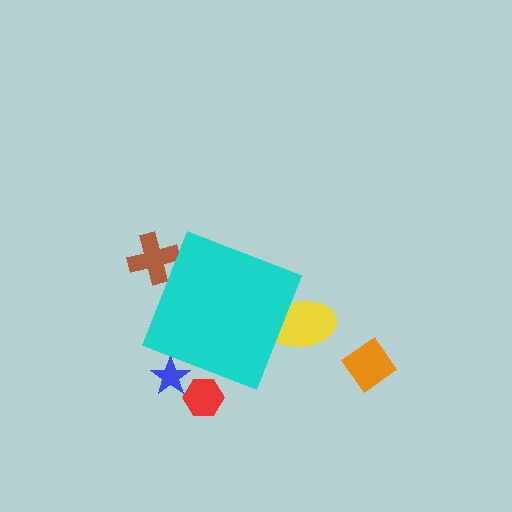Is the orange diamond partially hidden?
No, the orange diamond is fully visible.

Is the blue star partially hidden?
Yes, the blue star is partially hidden behind the cyan diamond.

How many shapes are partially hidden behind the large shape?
4 shapes are partially hidden.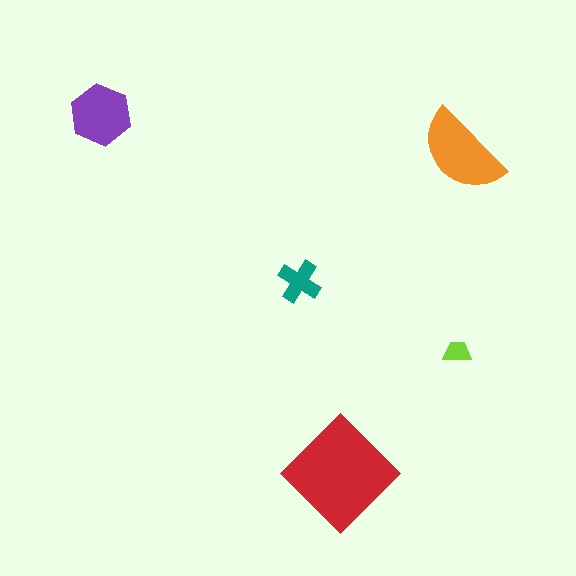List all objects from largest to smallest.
The red diamond, the orange semicircle, the purple hexagon, the teal cross, the lime trapezoid.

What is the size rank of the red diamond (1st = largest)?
1st.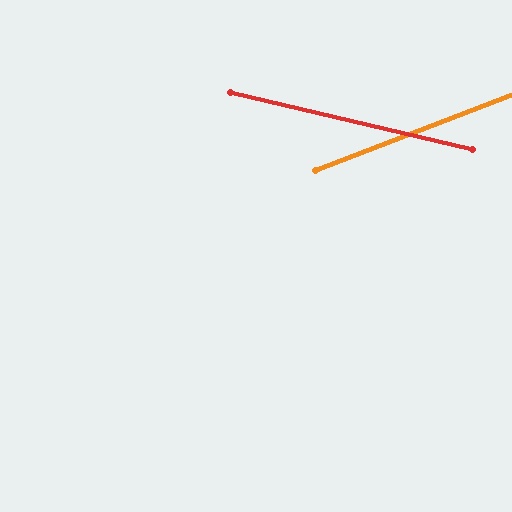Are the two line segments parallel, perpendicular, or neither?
Neither parallel nor perpendicular — they differ by about 34°.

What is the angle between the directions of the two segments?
Approximately 34 degrees.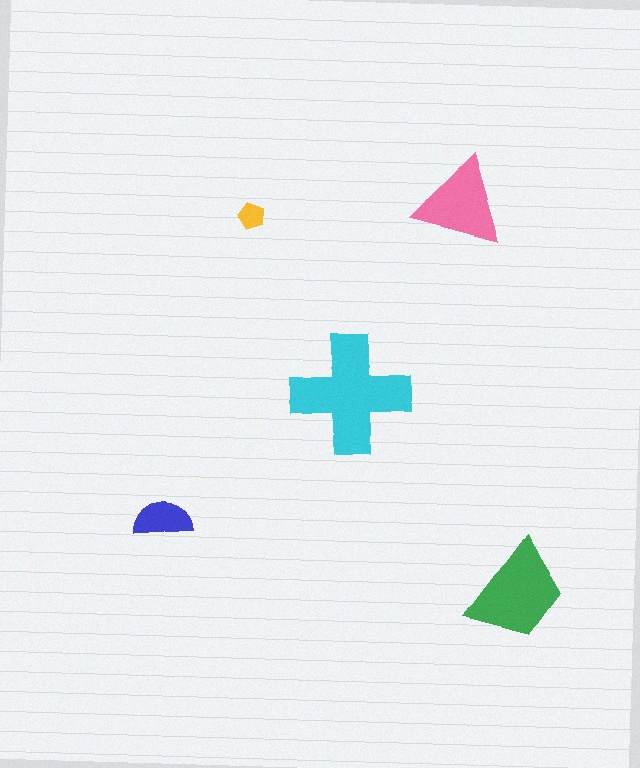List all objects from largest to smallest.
The cyan cross, the green trapezoid, the pink triangle, the blue semicircle, the yellow pentagon.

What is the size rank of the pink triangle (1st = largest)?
3rd.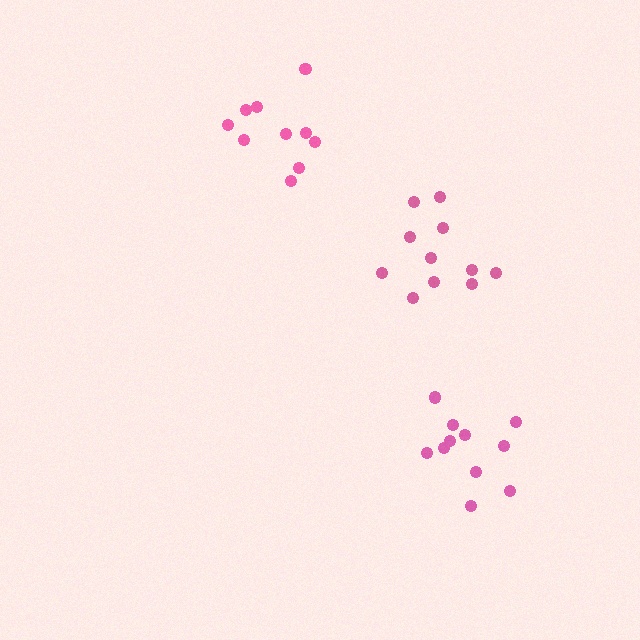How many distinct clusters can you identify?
There are 3 distinct clusters.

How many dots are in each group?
Group 1: 11 dots, Group 2: 11 dots, Group 3: 10 dots (32 total).